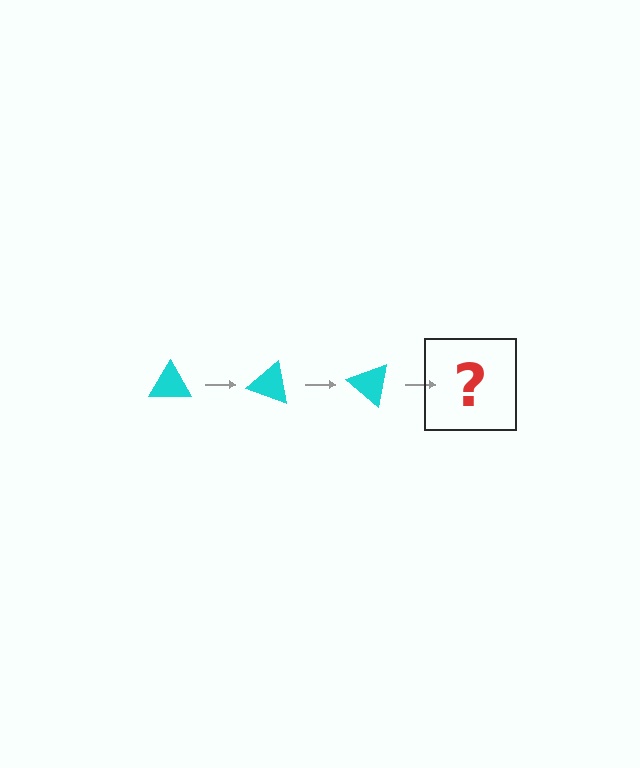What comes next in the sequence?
The next element should be a cyan triangle rotated 60 degrees.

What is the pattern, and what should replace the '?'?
The pattern is that the triangle rotates 20 degrees each step. The '?' should be a cyan triangle rotated 60 degrees.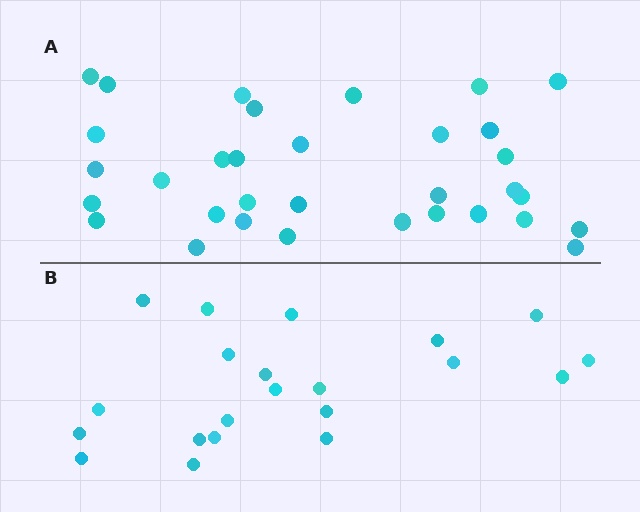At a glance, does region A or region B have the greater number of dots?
Region A (the top region) has more dots.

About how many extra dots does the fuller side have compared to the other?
Region A has roughly 12 or so more dots than region B.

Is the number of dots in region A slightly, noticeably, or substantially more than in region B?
Region A has substantially more. The ratio is roughly 1.6 to 1.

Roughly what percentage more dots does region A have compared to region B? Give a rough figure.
About 55% more.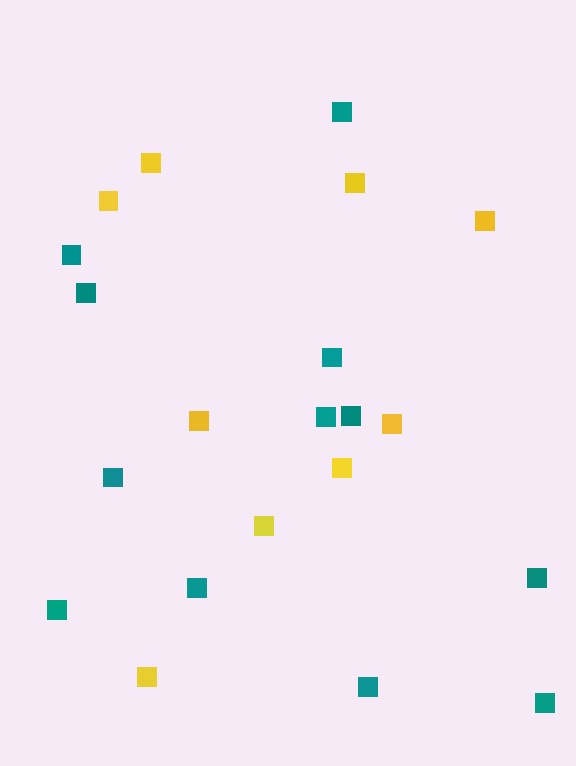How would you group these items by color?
There are 2 groups: one group of teal squares (12) and one group of yellow squares (9).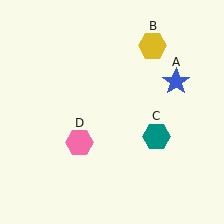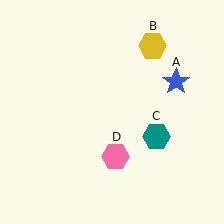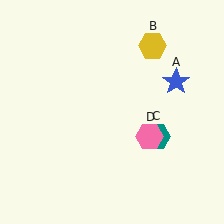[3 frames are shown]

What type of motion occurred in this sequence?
The pink hexagon (object D) rotated counterclockwise around the center of the scene.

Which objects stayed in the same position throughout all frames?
Blue star (object A) and yellow hexagon (object B) and teal hexagon (object C) remained stationary.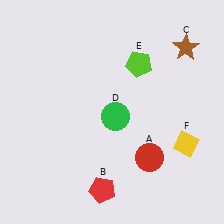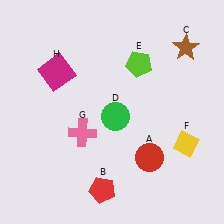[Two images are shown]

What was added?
A pink cross (G), a magenta square (H) were added in Image 2.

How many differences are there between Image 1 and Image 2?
There are 2 differences between the two images.